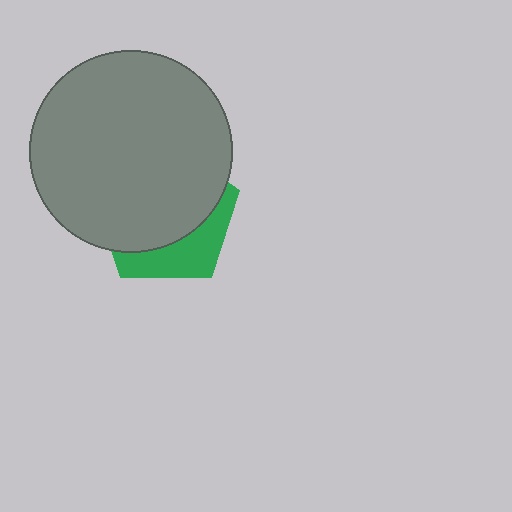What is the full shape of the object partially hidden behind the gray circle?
The partially hidden object is a green pentagon.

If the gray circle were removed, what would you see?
You would see the complete green pentagon.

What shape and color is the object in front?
The object in front is a gray circle.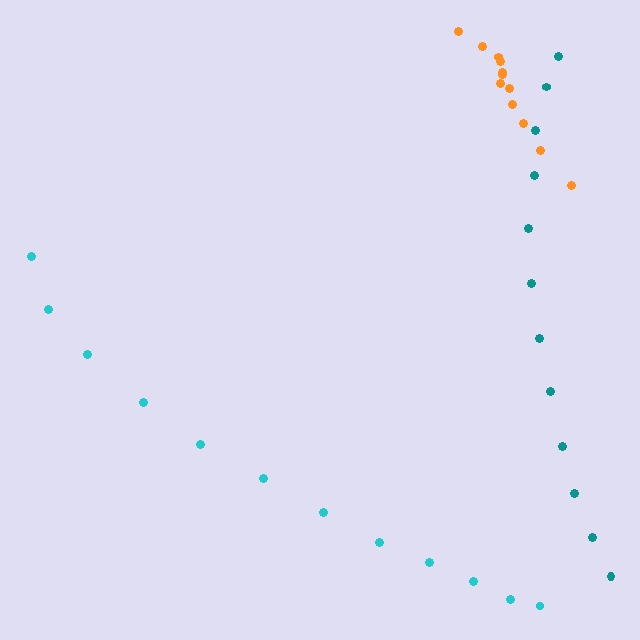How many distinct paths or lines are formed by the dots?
There are 3 distinct paths.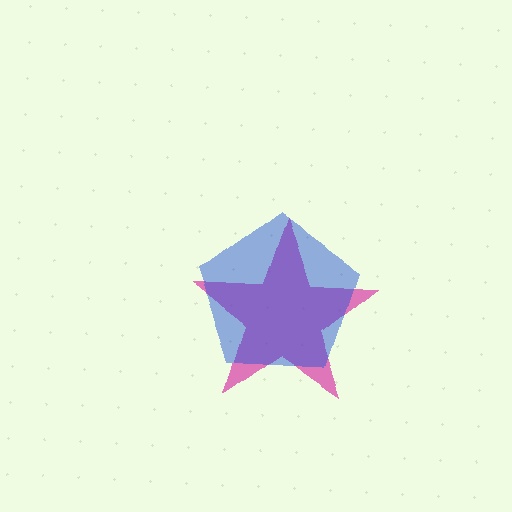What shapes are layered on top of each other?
The layered shapes are: a magenta star, a blue pentagon.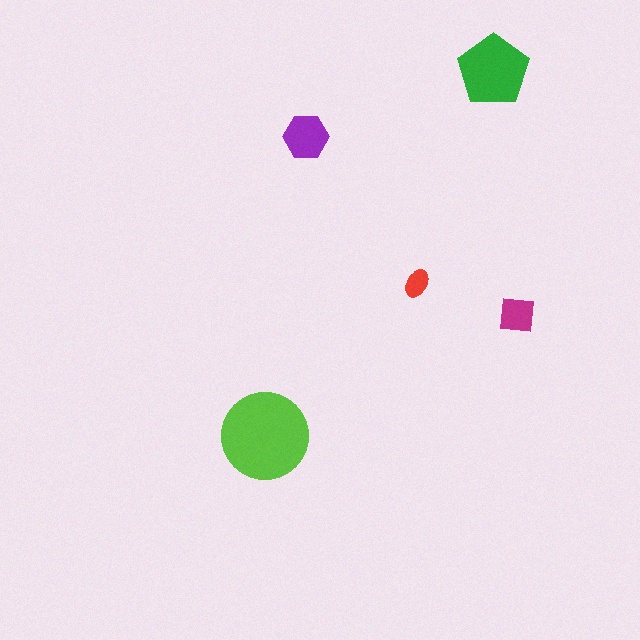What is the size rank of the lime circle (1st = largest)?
1st.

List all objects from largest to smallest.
The lime circle, the green pentagon, the purple hexagon, the magenta square, the red ellipse.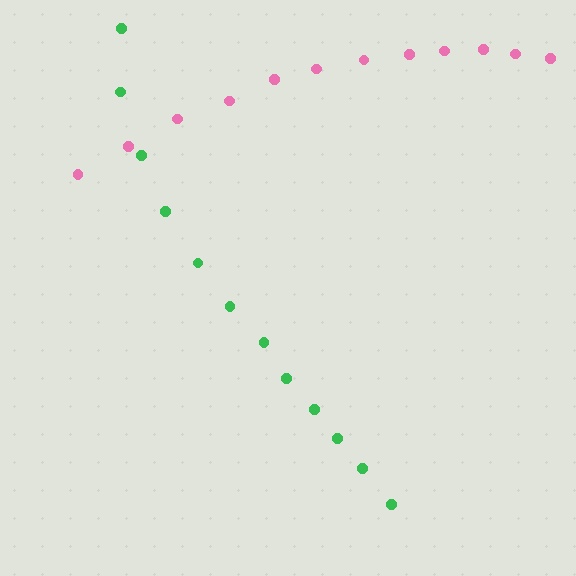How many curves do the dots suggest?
There are 2 distinct paths.